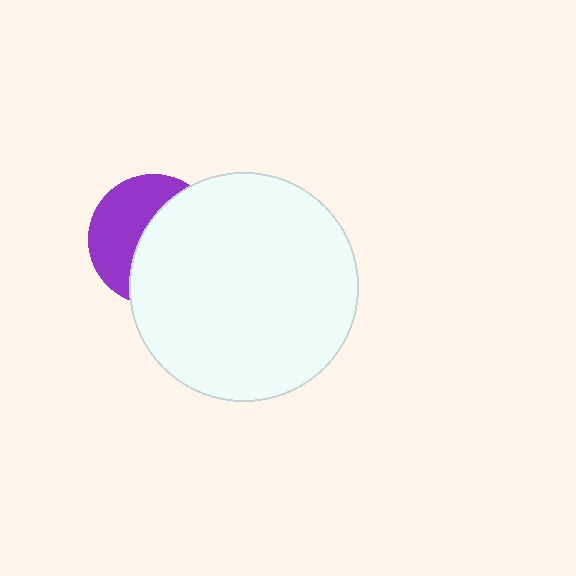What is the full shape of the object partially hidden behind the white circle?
The partially hidden object is a purple circle.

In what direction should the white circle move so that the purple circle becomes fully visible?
The white circle should move right. That is the shortest direction to clear the overlap and leave the purple circle fully visible.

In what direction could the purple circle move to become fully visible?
The purple circle could move left. That would shift it out from behind the white circle entirely.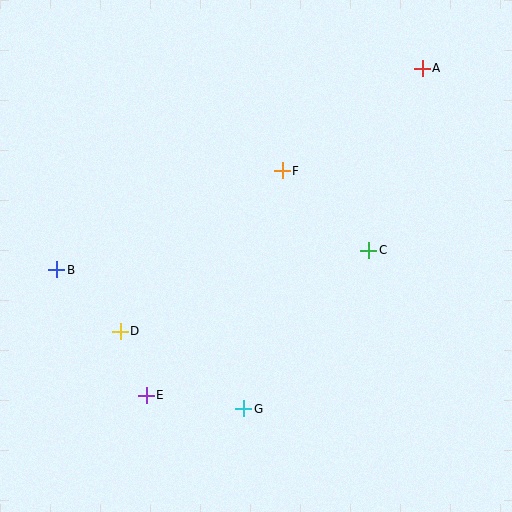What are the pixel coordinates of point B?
Point B is at (57, 270).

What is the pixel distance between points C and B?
The distance between C and B is 313 pixels.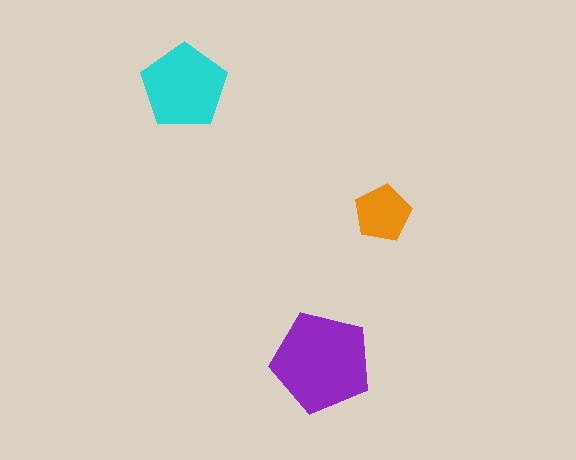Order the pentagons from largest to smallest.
the purple one, the cyan one, the orange one.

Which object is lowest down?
The purple pentagon is bottommost.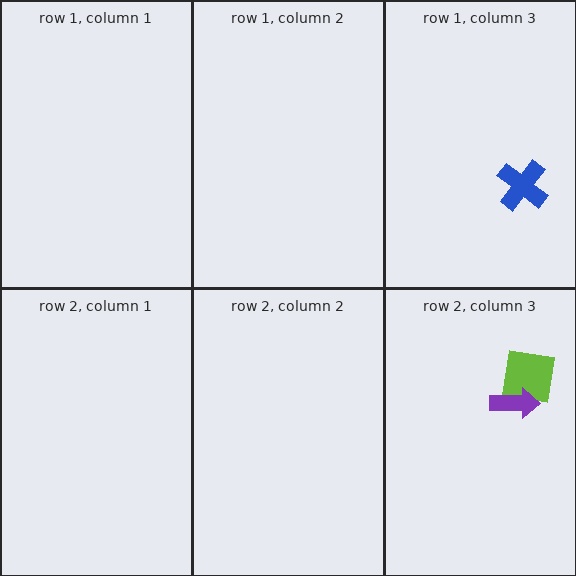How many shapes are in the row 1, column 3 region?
1.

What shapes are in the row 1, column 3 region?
The blue cross.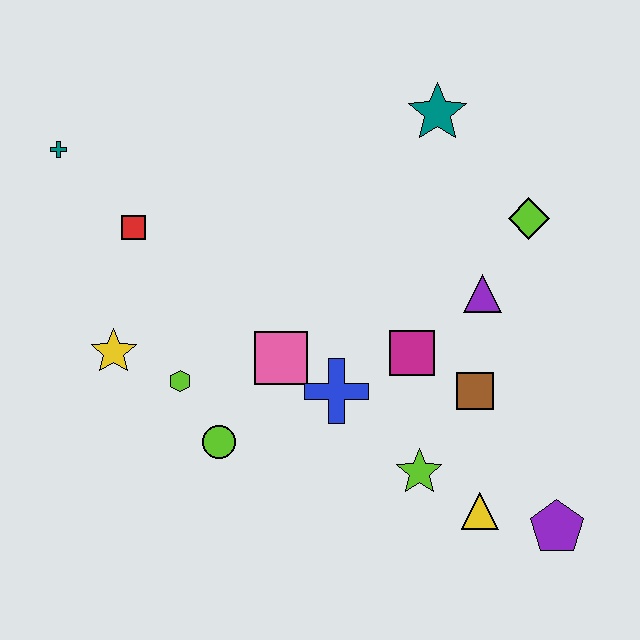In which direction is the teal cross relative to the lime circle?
The teal cross is above the lime circle.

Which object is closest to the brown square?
The magenta square is closest to the brown square.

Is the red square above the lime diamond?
No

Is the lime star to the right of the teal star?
No